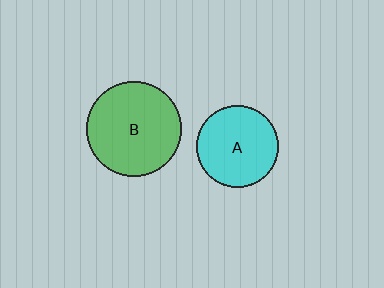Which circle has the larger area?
Circle B (green).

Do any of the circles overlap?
No, none of the circles overlap.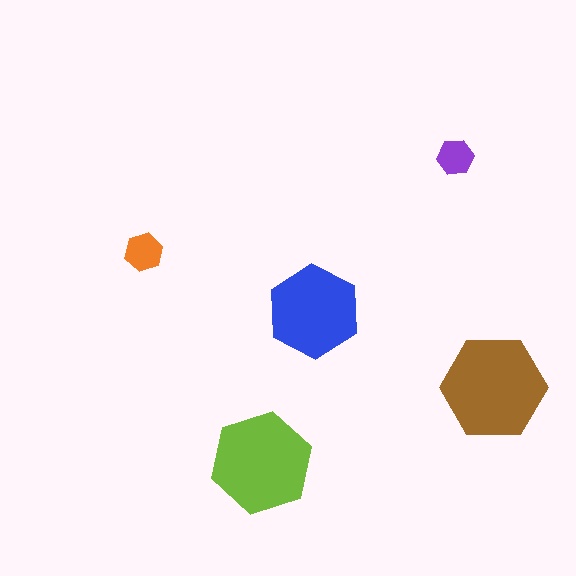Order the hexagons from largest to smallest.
the brown one, the lime one, the blue one, the orange one, the purple one.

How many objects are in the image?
There are 5 objects in the image.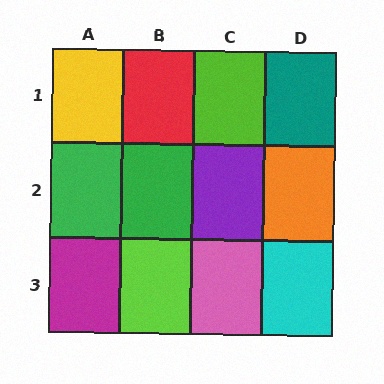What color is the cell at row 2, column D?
Orange.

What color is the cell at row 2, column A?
Green.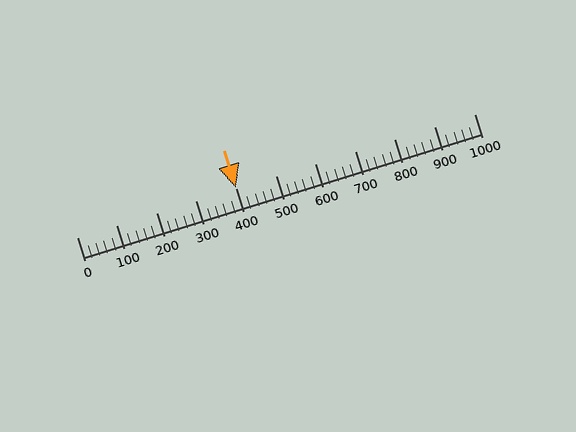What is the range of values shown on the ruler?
The ruler shows values from 0 to 1000.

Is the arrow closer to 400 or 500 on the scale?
The arrow is closer to 400.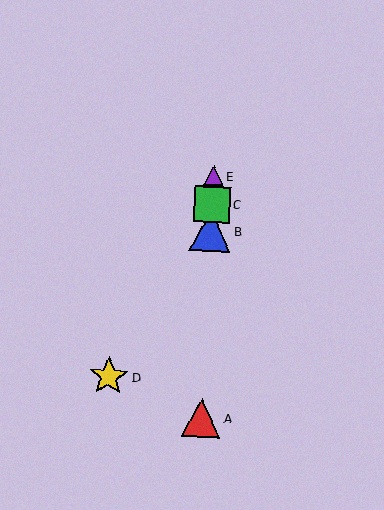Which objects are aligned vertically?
Objects A, B, C, E are aligned vertically.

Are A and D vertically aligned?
No, A is at x≈201 and D is at x≈108.